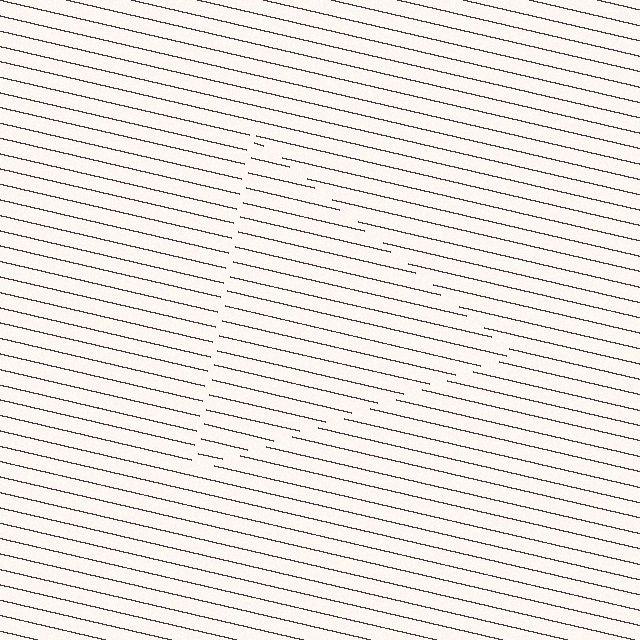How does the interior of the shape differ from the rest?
The interior of the shape contains the same grating, shifted by half a period — the contour is defined by the phase discontinuity where line-ends from the inner and outer gratings abut.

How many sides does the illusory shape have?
3 sides — the line-ends trace a triangle.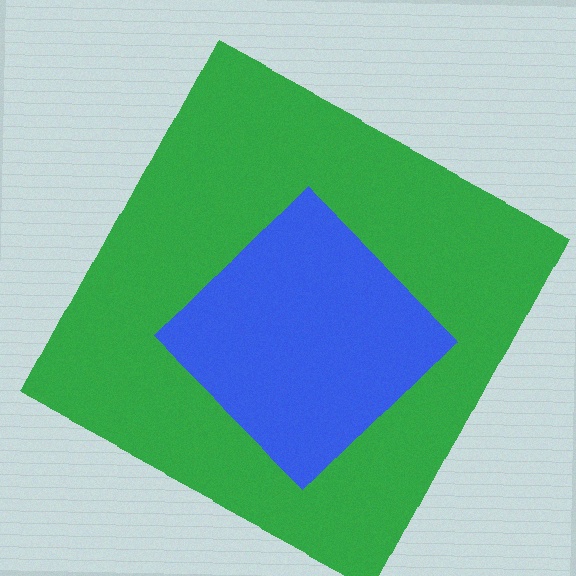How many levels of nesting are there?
2.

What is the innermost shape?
The blue diamond.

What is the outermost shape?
The green square.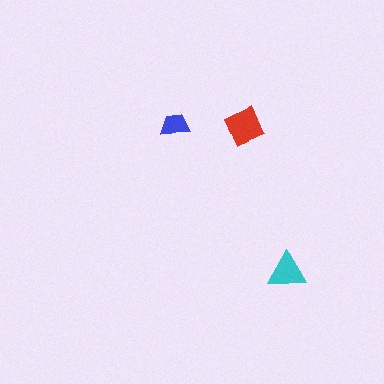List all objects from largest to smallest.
The red diamond, the cyan triangle, the blue trapezoid.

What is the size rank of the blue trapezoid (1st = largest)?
3rd.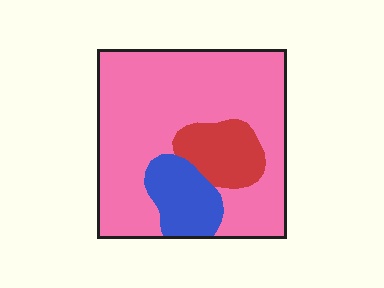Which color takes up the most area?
Pink, at roughly 75%.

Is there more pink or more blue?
Pink.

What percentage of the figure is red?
Red covers about 15% of the figure.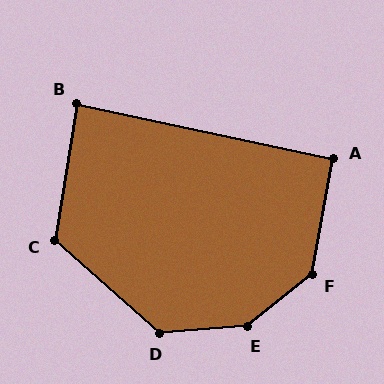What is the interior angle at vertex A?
Approximately 92 degrees (approximately right).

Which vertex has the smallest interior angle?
B, at approximately 87 degrees.